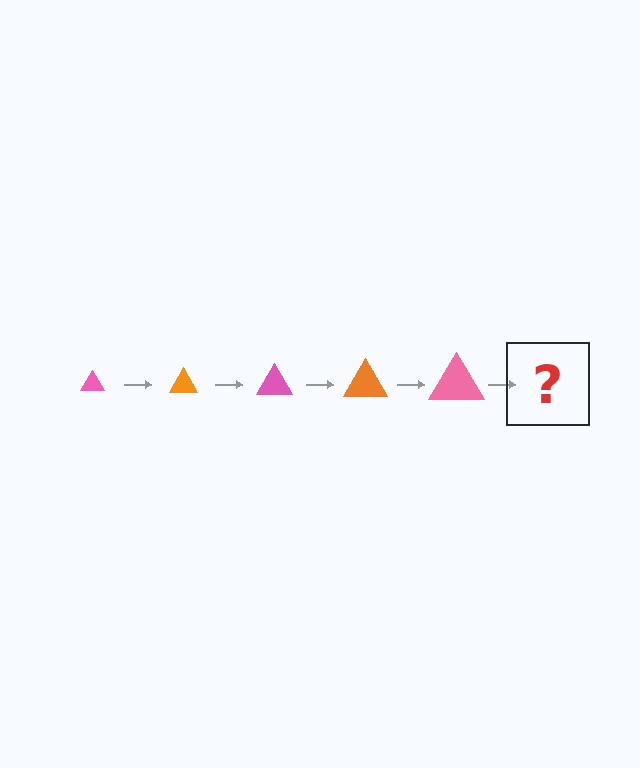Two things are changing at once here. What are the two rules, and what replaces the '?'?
The two rules are that the triangle grows larger each step and the color cycles through pink and orange. The '?' should be an orange triangle, larger than the previous one.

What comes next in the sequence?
The next element should be an orange triangle, larger than the previous one.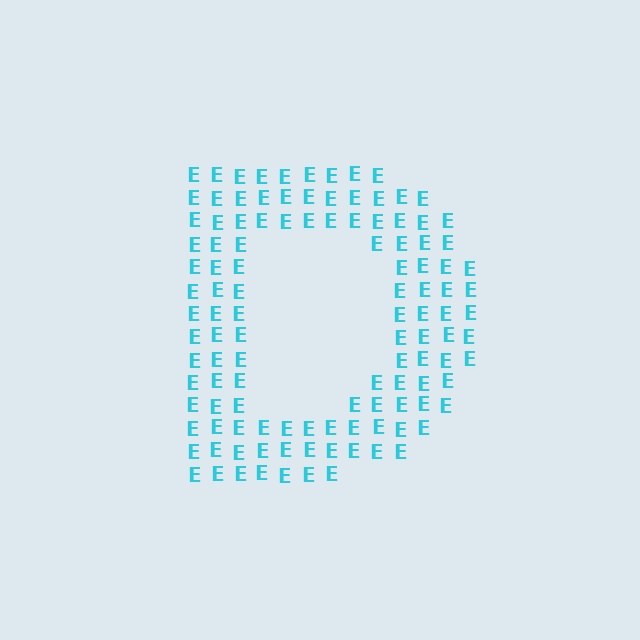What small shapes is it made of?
It is made of small letter E's.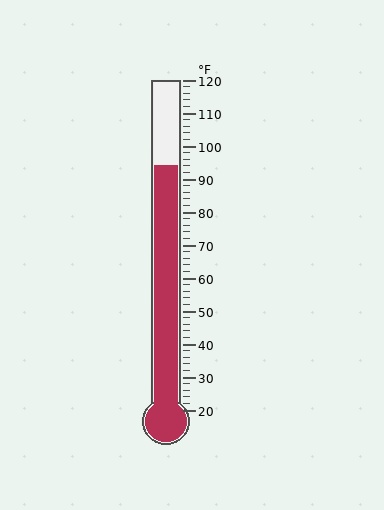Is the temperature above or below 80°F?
The temperature is above 80°F.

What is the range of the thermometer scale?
The thermometer scale ranges from 20°F to 120°F.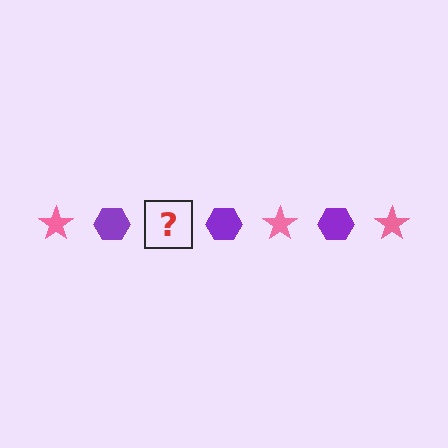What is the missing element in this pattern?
The missing element is a pink star.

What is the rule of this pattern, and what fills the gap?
The rule is that the pattern alternates between pink star and purple hexagon. The gap should be filled with a pink star.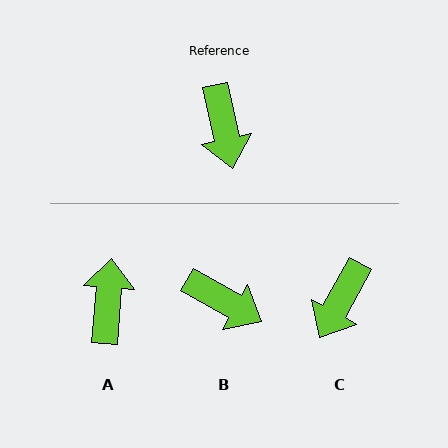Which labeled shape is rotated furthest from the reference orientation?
A, about 164 degrees away.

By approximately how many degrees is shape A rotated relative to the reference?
Approximately 164 degrees counter-clockwise.